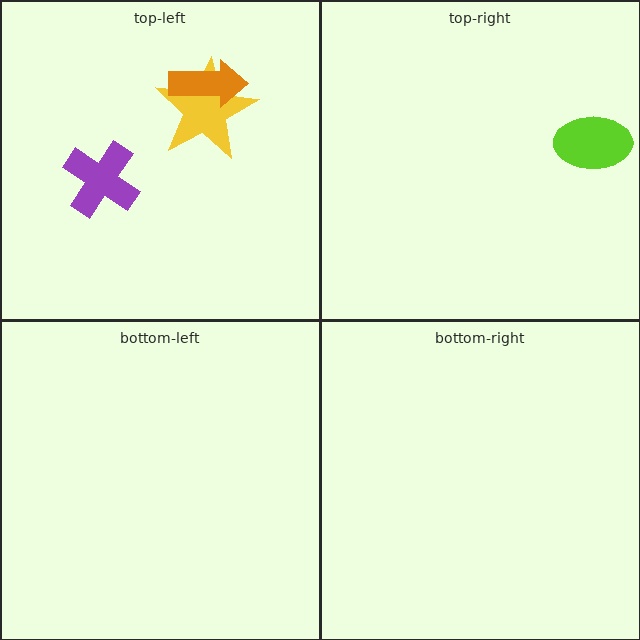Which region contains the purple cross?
The top-left region.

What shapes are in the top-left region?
The yellow star, the orange arrow, the purple cross.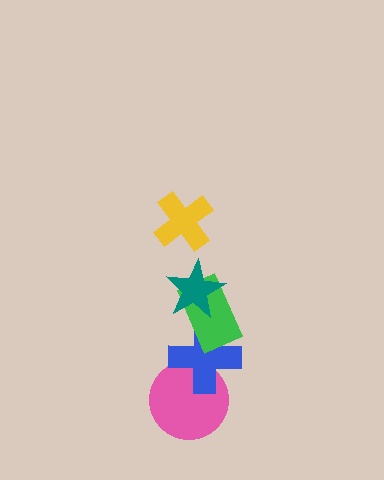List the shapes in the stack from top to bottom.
From top to bottom: the yellow cross, the teal star, the green rectangle, the blue cross, the pink circle.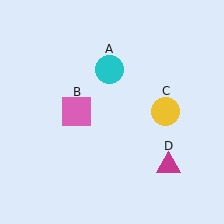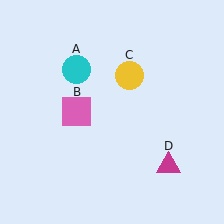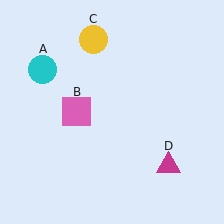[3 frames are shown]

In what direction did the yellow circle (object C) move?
The yellow circle (object C) moved up and to the left.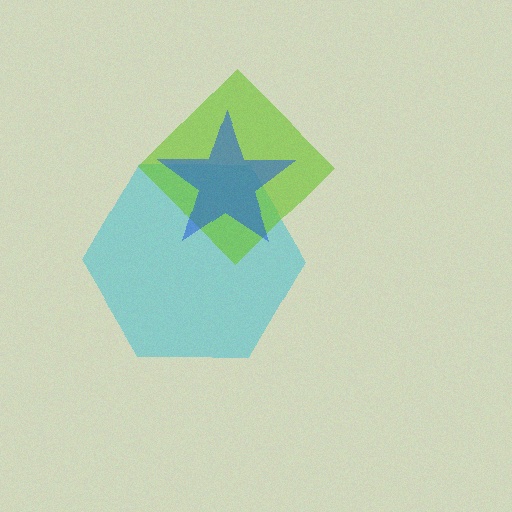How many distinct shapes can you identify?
There are 3 distinct shapes: a cyan hexagon, a lime diamond, a blue star.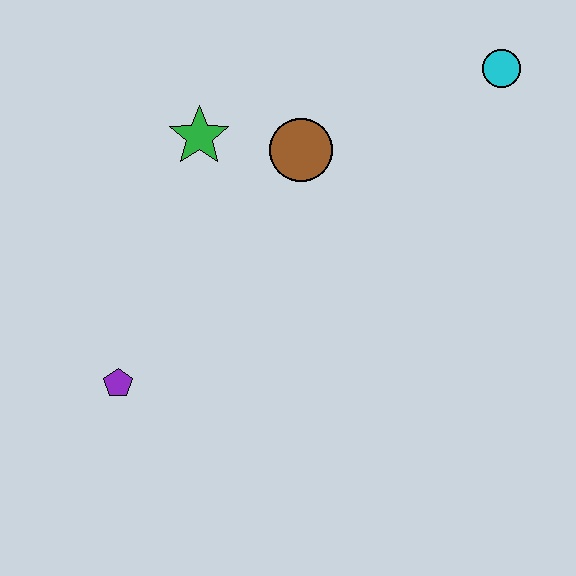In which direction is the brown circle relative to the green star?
The brown circle is to the right of the green star.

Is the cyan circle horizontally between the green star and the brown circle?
No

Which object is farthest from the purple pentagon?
The cyan circle is farthest from the purple pentagon.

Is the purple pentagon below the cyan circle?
Yes